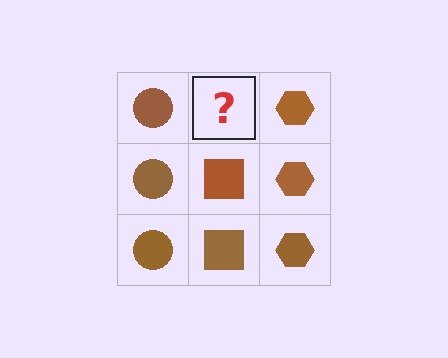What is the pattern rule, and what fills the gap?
The rule is that each column has a consistent shape. The gap should be filled with a brown square.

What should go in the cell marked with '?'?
The missing cell should contain a brown square.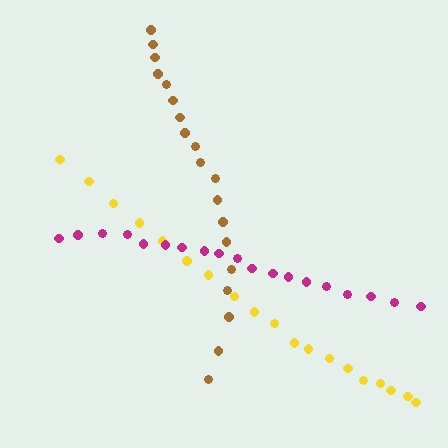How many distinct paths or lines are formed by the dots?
There are 3 distinct paths.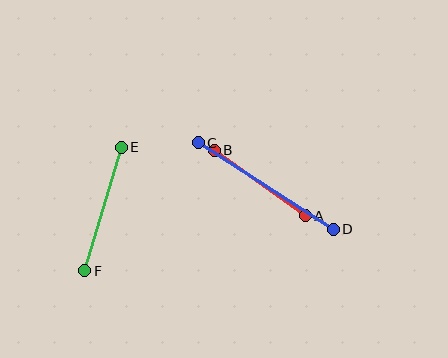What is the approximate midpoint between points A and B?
The midpoint is at approximately (260, 183) pixels.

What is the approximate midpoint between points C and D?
The midpoint is at approximately (266, 186) pixels.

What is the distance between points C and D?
The distance is approximately 160 pixels.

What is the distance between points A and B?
The distance is approximately 112 pixels.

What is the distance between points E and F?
The distance is approximately 129 pixels.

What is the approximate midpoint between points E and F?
The midpoint is at approximately (103, 209) pixels.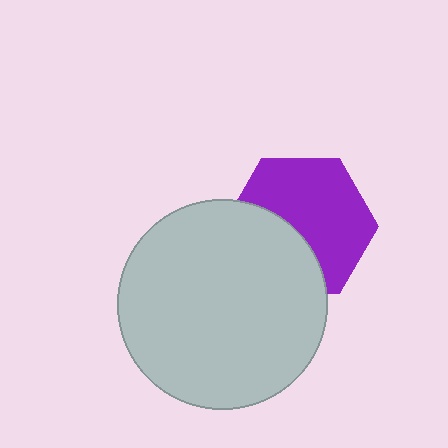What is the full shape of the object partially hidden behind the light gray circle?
The partially hidden object is a purple hexagon.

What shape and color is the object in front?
The object in front is a light gray circle.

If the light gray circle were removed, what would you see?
You would see the complete purple hexagon.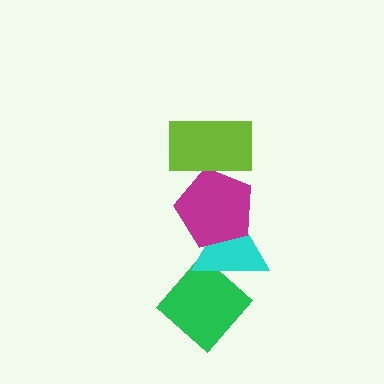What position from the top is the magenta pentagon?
The magenta pentagon is 2nd from the top.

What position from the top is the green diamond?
The green diamond is 4th from the top.